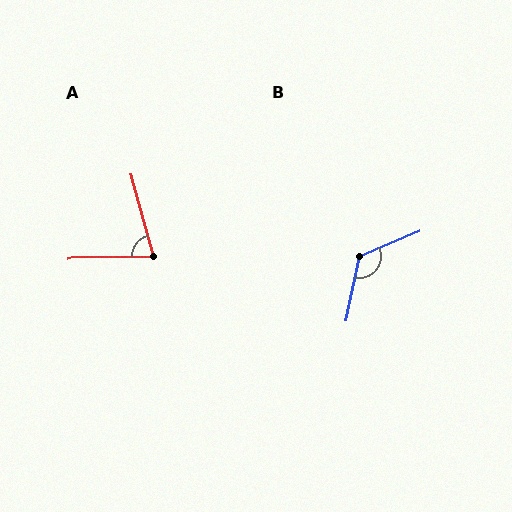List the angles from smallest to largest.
A (76°), B (124°).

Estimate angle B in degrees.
Approximately 124 degrees.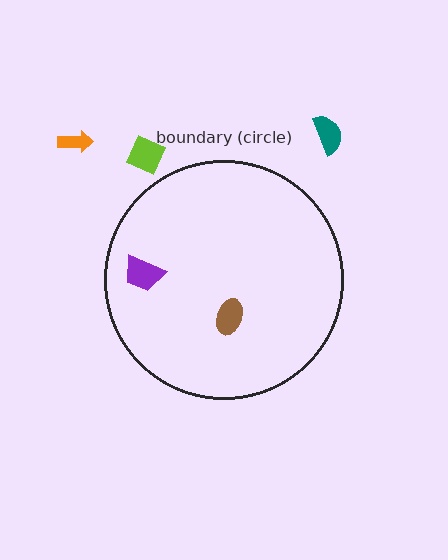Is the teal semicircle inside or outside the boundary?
Outside.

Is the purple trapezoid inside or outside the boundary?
Inside.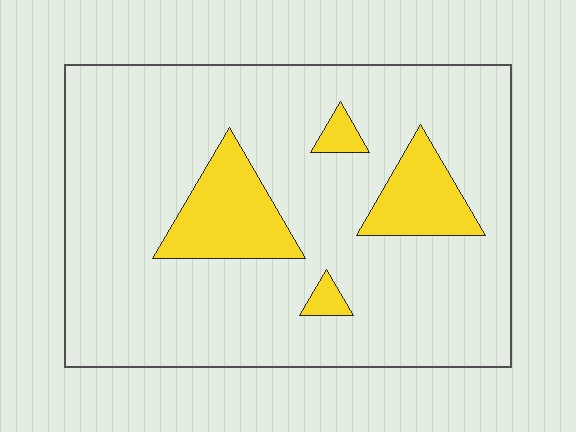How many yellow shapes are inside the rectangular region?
4.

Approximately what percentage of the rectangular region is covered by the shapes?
Approximately 15%.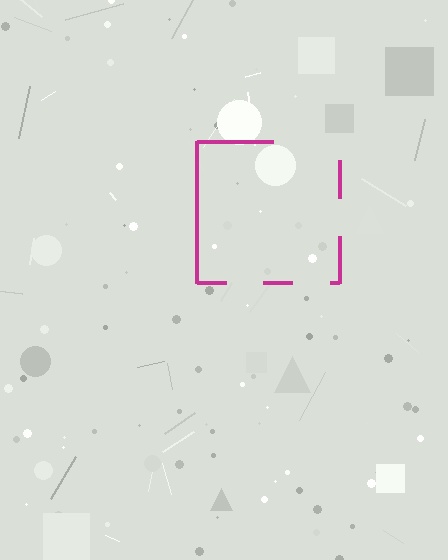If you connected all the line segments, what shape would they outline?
They would outline a square.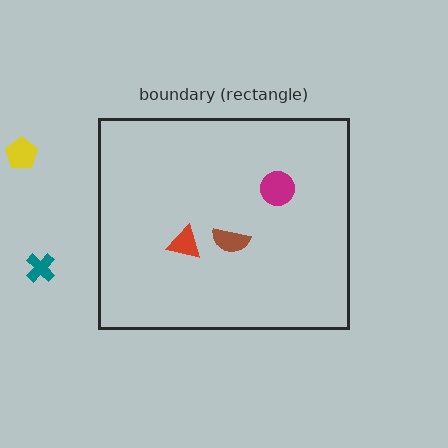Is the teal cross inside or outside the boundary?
Outside.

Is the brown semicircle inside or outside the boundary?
Inside.